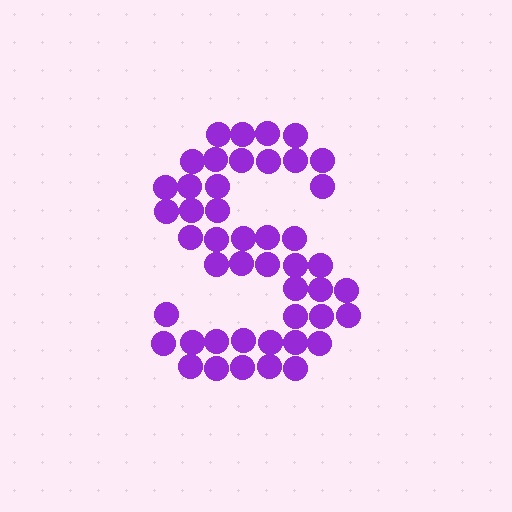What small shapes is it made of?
It is made of small circles.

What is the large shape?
The large shape is the letter S.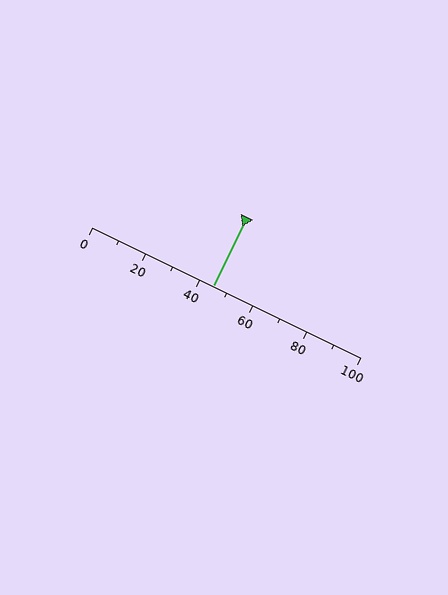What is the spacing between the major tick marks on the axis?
The major ticks are spaced 20 apart.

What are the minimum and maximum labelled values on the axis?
The axis runs from 0 to 100.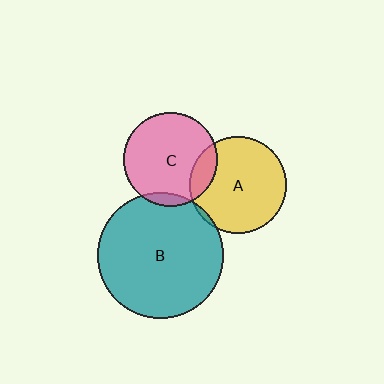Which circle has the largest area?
Circle B (teal).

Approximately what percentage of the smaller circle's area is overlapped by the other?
Approximately 15%.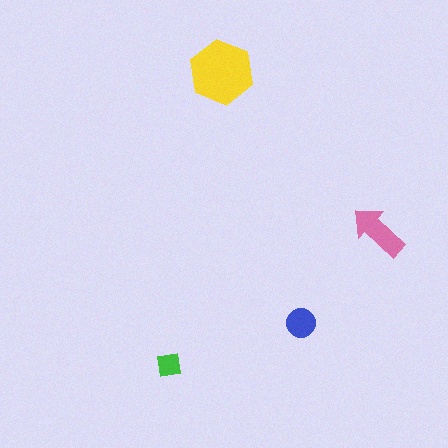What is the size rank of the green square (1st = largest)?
4th.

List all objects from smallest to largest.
The green square, the blue circle, the pink arrow, the yellow hexagon.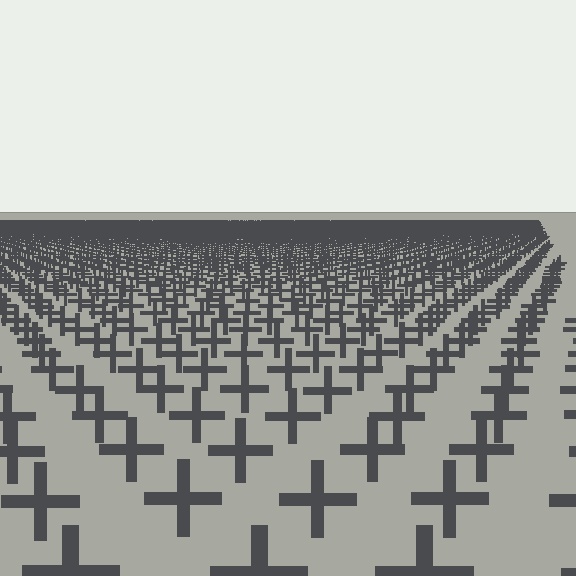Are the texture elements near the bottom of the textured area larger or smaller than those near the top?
Larger. Near the bottom, elements are closer to the viewer and appear at a bigger on-screen size.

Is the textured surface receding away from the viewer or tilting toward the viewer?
The surface is receding away from the viewer. Texture elements get smaller and denser toward the top.